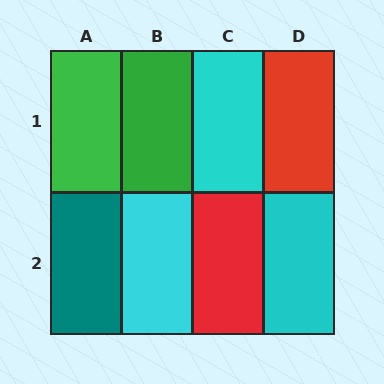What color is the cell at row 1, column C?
Cyan.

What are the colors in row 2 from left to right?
Teal, cyan, red, cyan.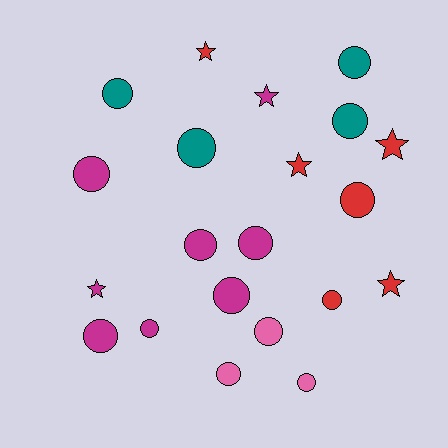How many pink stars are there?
There are no pink stars.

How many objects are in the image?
There are 21 objects.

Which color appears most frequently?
Magenta, with 8 objects.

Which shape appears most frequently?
Circle, with 15 objects.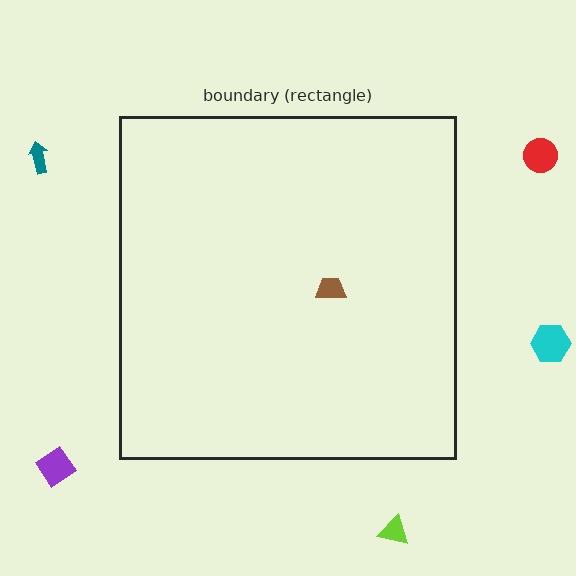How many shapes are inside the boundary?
1 inside, 5 outside.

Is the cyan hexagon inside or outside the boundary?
Outside.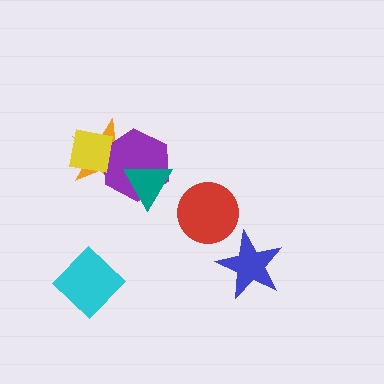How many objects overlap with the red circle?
0 objects overlap with the red circle.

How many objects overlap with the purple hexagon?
3 objects overlap with the purple hexagon.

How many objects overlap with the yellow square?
2 objects overlap with the yellow square.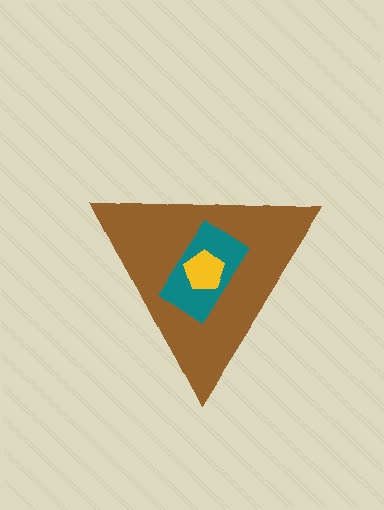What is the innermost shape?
The yellow pentagon.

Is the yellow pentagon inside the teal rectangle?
Yes.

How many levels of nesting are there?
3.